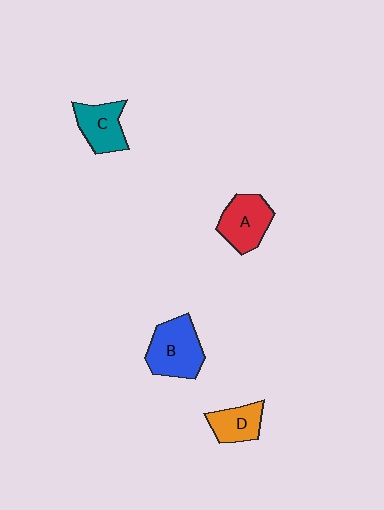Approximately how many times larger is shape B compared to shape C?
Approximately 1.3 times.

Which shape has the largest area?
Shape B (blue).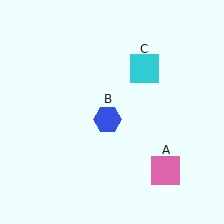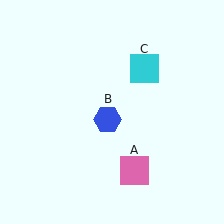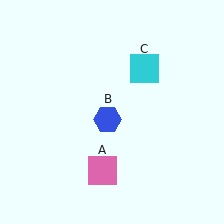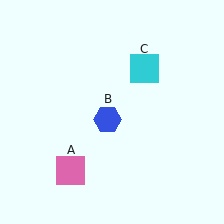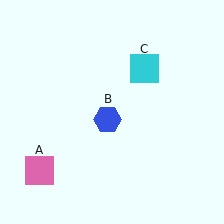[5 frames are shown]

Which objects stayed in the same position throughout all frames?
Blue hexagon (object B) and cyan square (object C) remained stationary.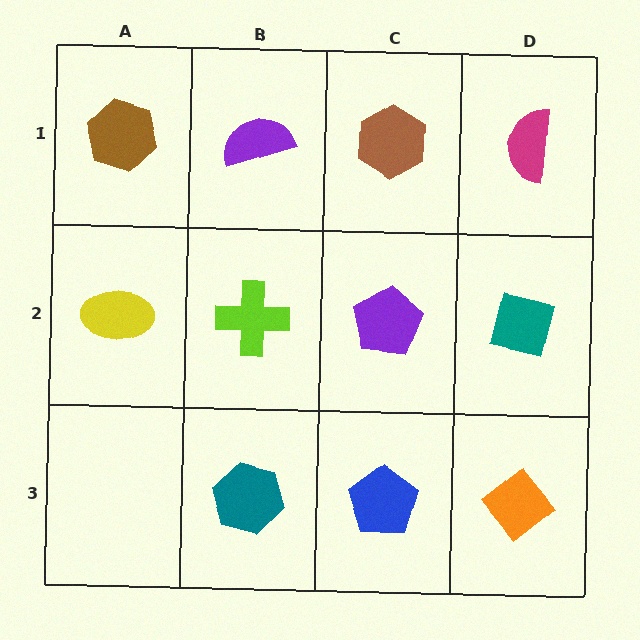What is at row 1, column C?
A brown hexagon.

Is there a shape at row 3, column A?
No, that cell is empty.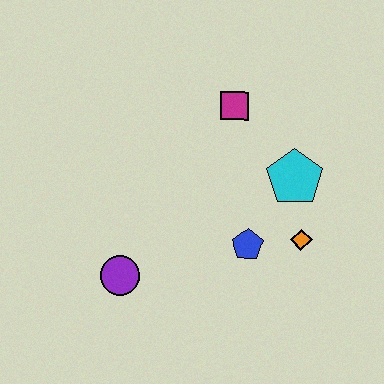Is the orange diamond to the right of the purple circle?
Yes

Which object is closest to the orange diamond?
The blue pentagon is closest to the orange diamond.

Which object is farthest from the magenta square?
The purple circle is farthest from the magenta square.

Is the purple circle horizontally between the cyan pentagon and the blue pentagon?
No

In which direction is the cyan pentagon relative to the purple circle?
The cyan pentagon is to the right of the purple circle.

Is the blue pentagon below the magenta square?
Yes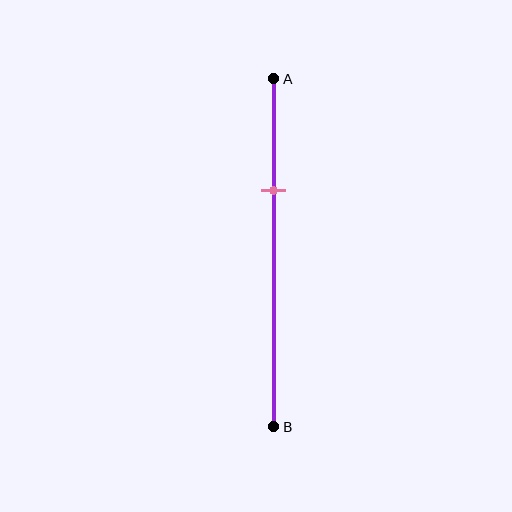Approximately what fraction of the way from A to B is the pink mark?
The pink mark is approximately 30% of the way from A to B.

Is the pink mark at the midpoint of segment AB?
No, the mark is at about 30% from A, not at the 50% midpoint.